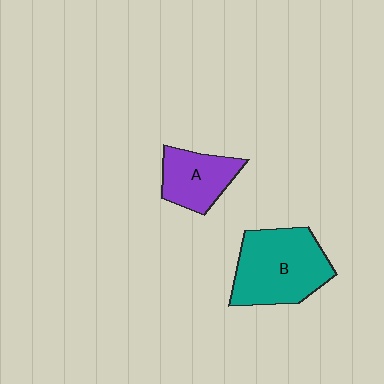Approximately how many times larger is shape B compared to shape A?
Approximately 1.7 times.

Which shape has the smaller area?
Shape A (purple).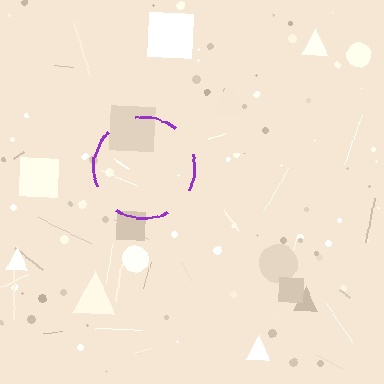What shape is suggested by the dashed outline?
The dashed outline suggests a circle.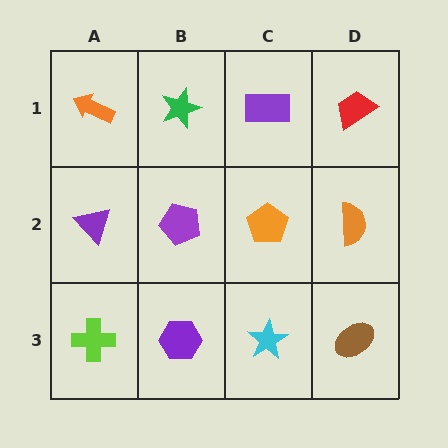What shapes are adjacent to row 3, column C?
An orange pentagon (row 2, column C), a purple hexagon (row 3, column B), a brown ellipse (row 3, column D).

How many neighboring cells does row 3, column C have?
3.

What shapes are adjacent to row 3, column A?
A purple triangle (row 2, column A), a purple hexagon (row 3, column B).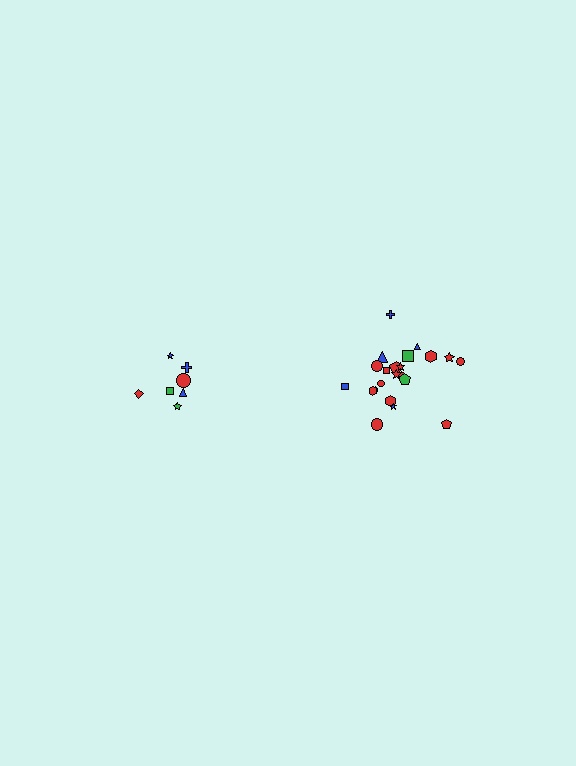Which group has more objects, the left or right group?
The right group.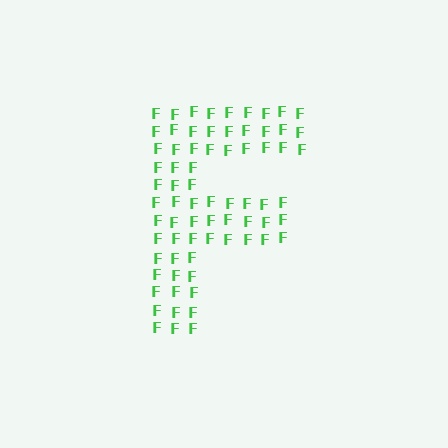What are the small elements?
The small elements are letter F's.